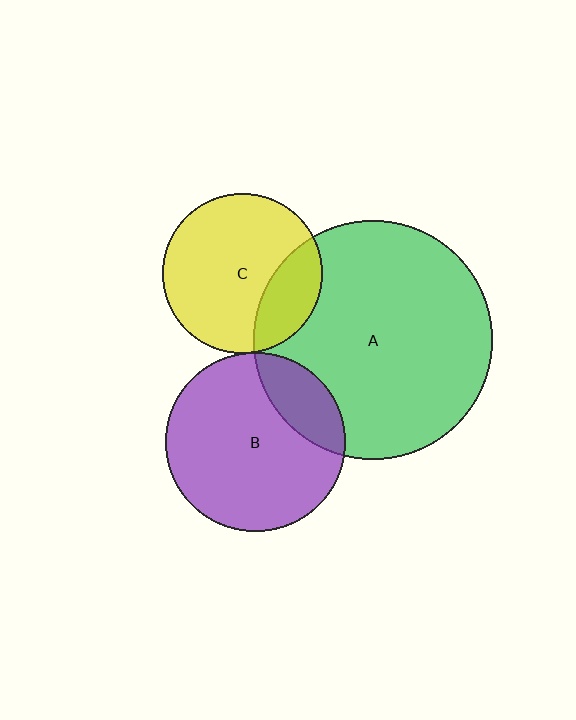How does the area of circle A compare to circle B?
Approximately 1.8 times.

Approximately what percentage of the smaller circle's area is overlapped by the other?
Approximately 25%.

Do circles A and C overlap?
Yes.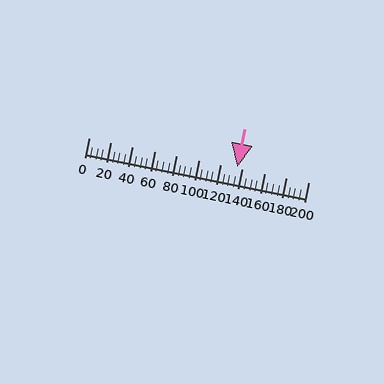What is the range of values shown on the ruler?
The ruler shows values from 0 to 200.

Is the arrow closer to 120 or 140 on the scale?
The arrow is closer to 140.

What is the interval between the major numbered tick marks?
The major tick marks are spaced 20 units apart.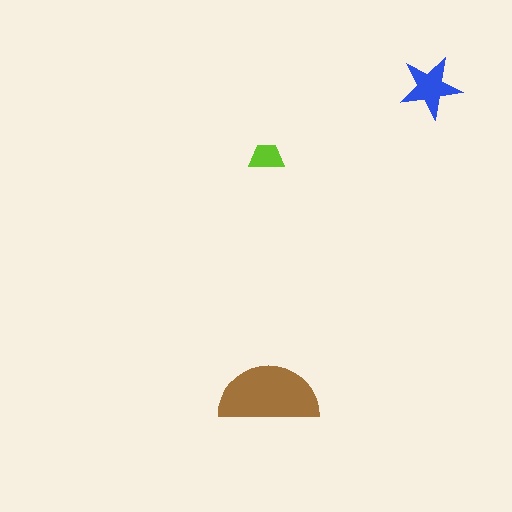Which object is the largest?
The brown semicircle.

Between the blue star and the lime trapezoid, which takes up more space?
The blue star.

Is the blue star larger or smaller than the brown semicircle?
Smaller.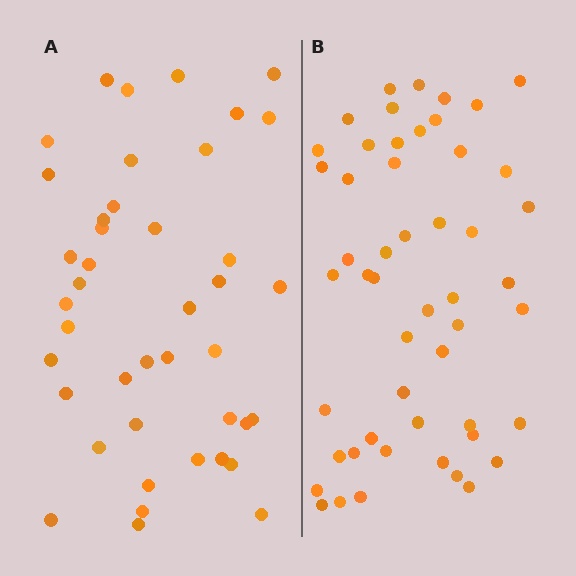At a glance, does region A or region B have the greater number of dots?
Region B (the right region) has more dots.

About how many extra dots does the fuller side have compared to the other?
Region B has roughly 8 or so more dots than region A.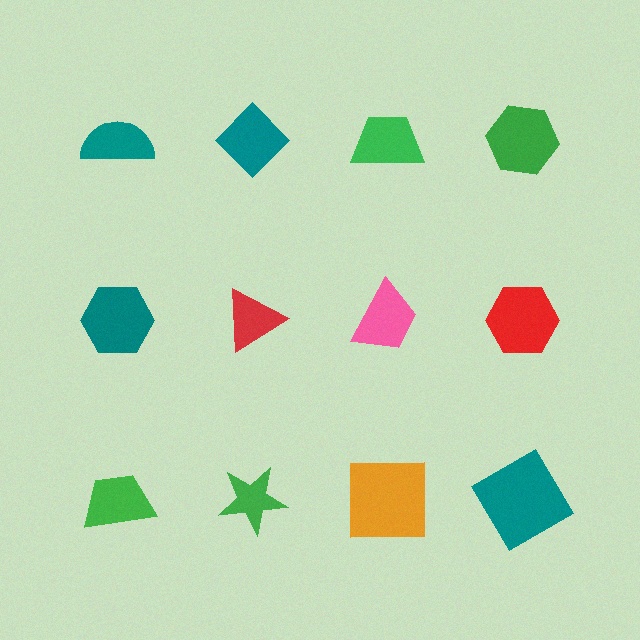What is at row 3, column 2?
A green star.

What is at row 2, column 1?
A teal hexagon.